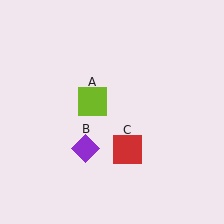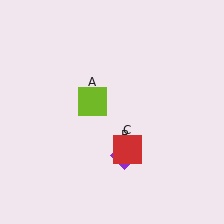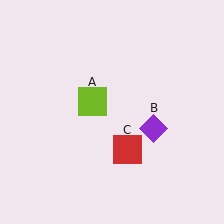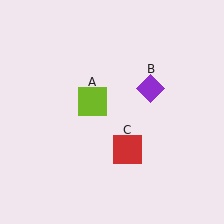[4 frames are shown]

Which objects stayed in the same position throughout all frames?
Lime square (object A) and red square (object C) remained stationary.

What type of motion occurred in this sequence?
The purple diamond (object B) rotated counterclockwise around the center of the scene.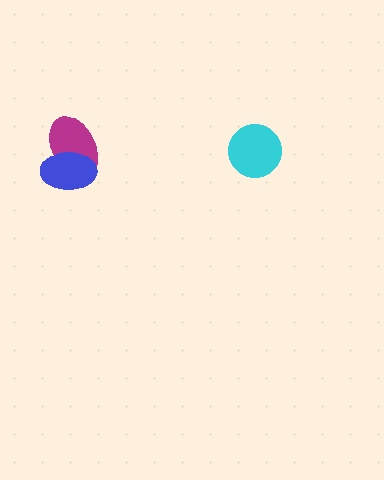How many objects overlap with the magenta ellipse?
1 object overlaps with the magenta ellipse.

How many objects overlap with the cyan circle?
0 objects overlap with the cyan circle.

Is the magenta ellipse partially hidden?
Yes, it is partially covered by another shape.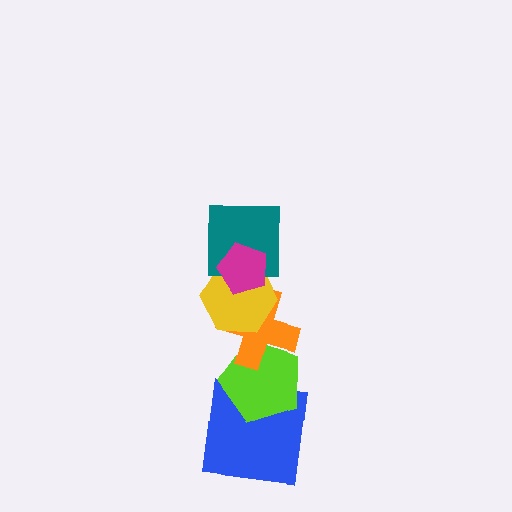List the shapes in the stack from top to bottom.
From top to bottom: the magenta pentagon, the teal square, the yellow hexagon, the orange cross, the lime pentagon, the blue square.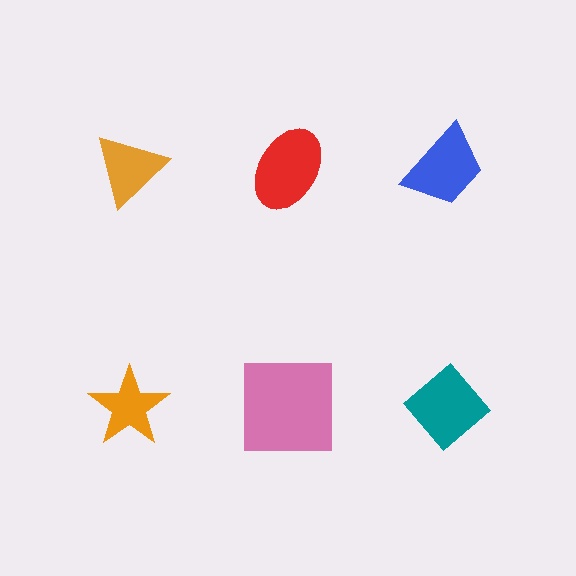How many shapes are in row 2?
3 shapes.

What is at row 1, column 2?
A red ellipse.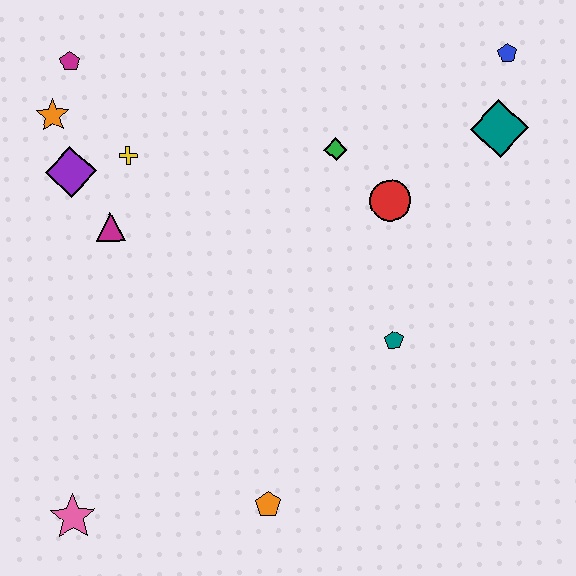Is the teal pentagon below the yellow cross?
Yes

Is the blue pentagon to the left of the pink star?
No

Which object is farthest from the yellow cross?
The blue pentagon is farthest from the yellow cross.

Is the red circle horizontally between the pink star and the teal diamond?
Yes